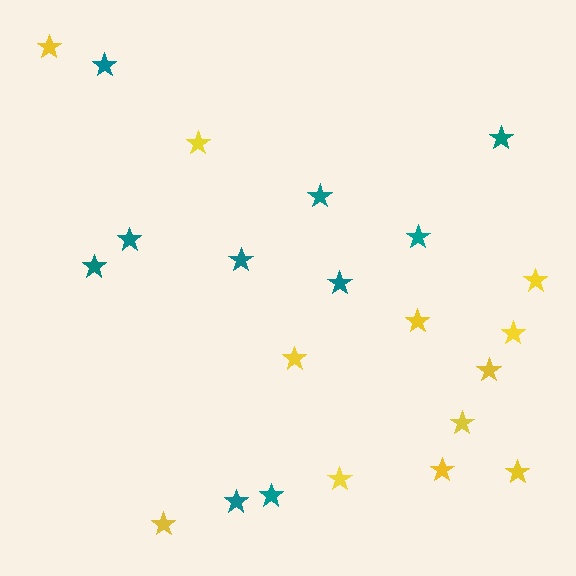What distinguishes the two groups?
There are 2 groups: one group of teal stars (10) and one group of yellow stars (12).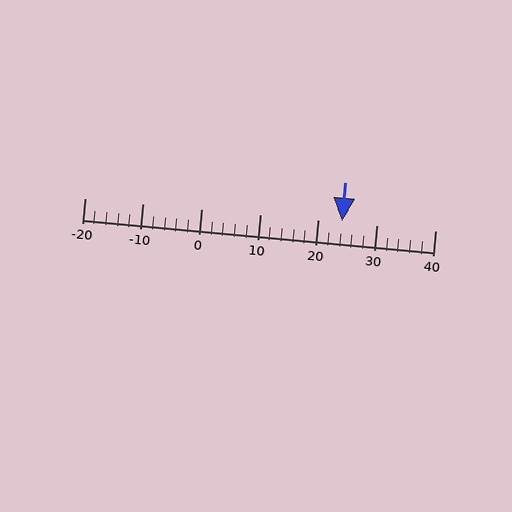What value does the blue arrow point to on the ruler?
The blue arrow points to approximately 24.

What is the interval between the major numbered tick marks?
The major tick marks are spaced 10 units apart.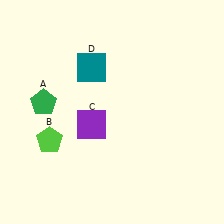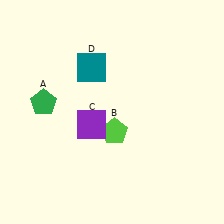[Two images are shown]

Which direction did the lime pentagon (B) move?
The lime pentagon (B) moved right.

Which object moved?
The lime pentagon (B) moved right.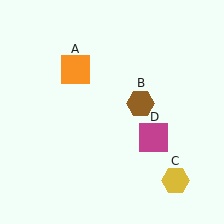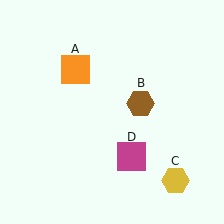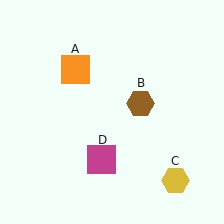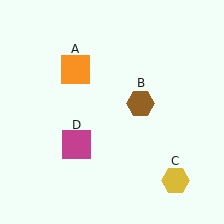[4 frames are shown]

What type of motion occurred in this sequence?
The magenta square (object D) rotated clockwise around the center of the scene.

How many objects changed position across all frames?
1 object changed position: magenta square (object D).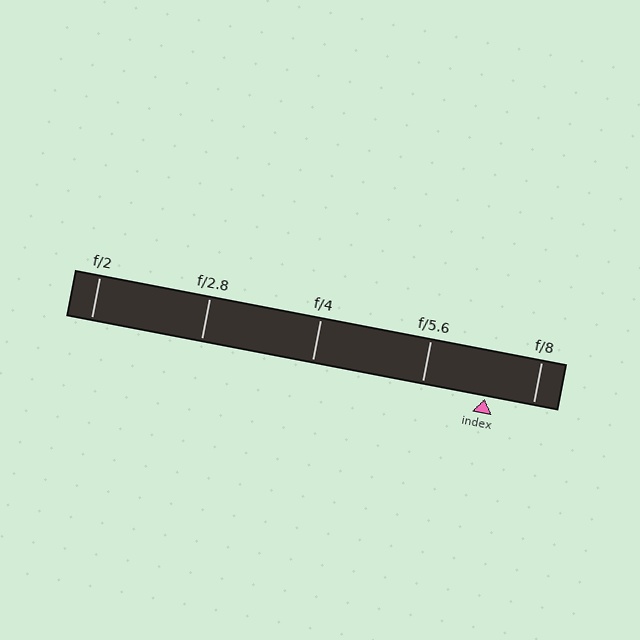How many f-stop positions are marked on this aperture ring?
There are 5 f-stop positions marked.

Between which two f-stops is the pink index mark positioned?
The index mark is between f/5.6 and f/8.